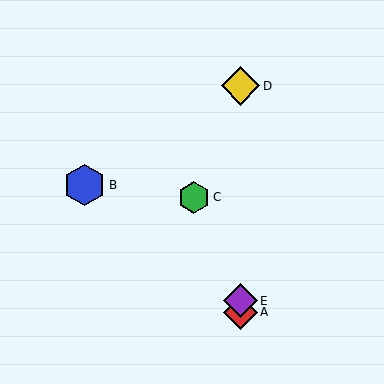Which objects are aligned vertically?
Objects A, D, E are aligned vertically.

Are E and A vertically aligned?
Yes, both are at x≈241.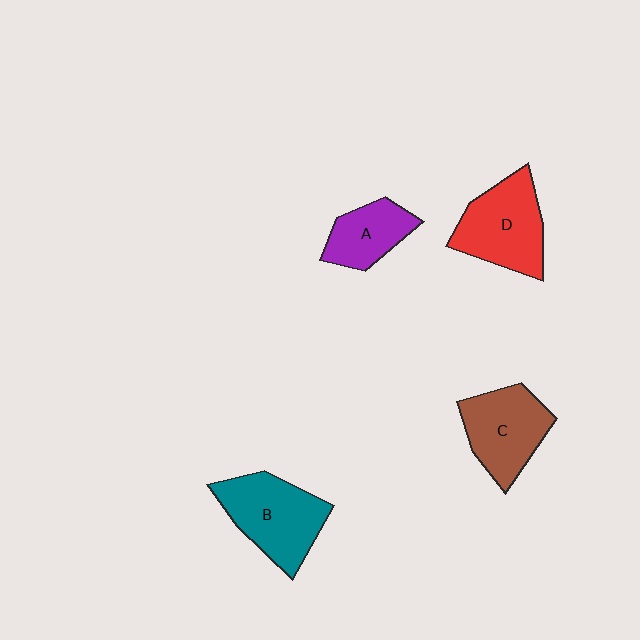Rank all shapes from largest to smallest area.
From largest to smallest: B (teal), D (red), C (brown), A (purple).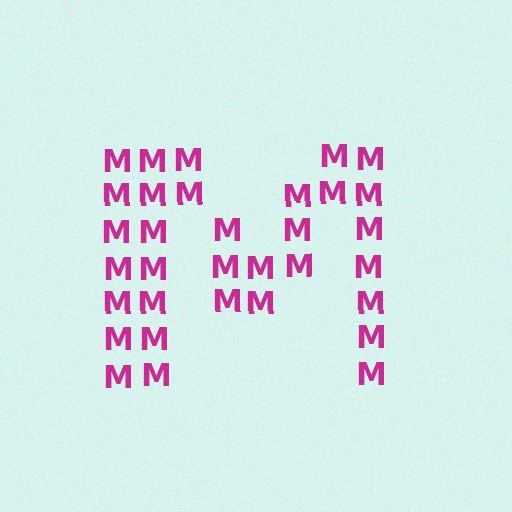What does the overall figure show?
The overall figure shows the letter M.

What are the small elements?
The small elements are letter M's.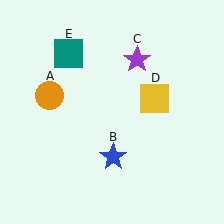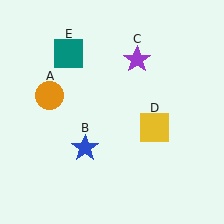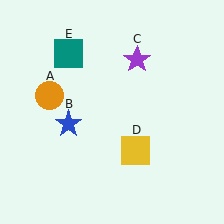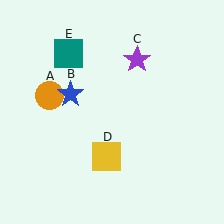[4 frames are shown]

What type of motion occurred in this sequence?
The blue star (object B), yellow square (object D) rotated clockwise around the center of the scene.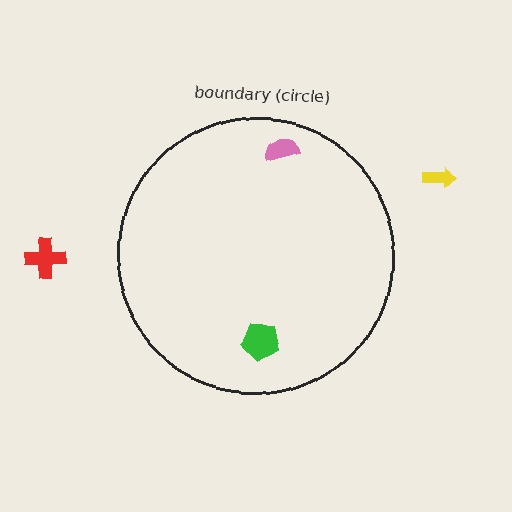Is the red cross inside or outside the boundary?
Outside.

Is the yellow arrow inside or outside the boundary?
Outside.